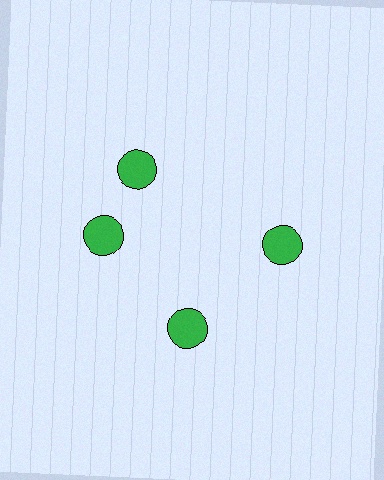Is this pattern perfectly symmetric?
No. The 4 green circles are arranged in a ring, but one element near the 12 o'clock position is rotated out of alignment along the ring, breaking the 4-fold rotational symmetry.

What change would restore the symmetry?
The symmetry would be restored by rotating it back into even spacing with its neighbors so that all 4 circles sit at equal angles and equal distance from the center.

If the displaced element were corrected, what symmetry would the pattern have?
It would have 4-fold rotational symmetry — the pattern would map onto itself every 90 degrees.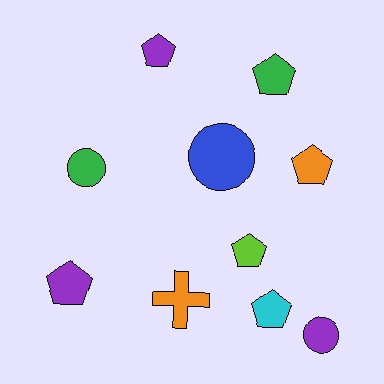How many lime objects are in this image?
There is 1 lime object.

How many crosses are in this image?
There is 1 cross.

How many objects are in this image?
There are 10 objects.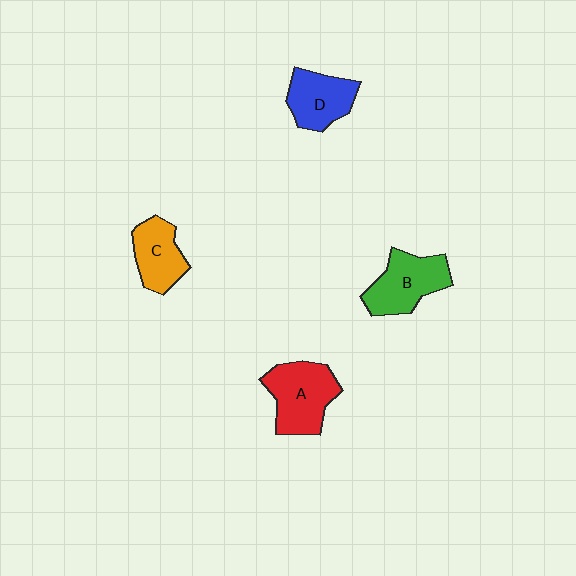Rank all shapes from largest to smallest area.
From largest to smallest: A (red), B (green), D (blue), C (orange).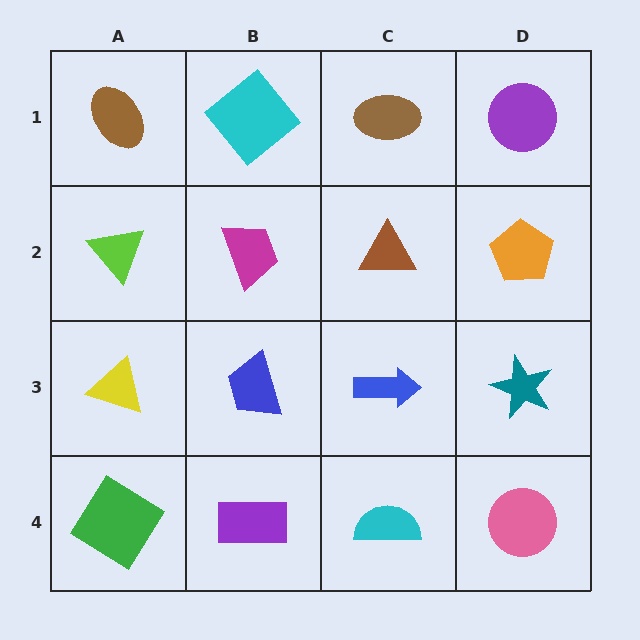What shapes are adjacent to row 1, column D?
An orange pentagon (row 2, column D), a brown ellipse (row 1, column C).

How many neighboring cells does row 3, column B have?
4.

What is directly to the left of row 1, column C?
A cyan diamond.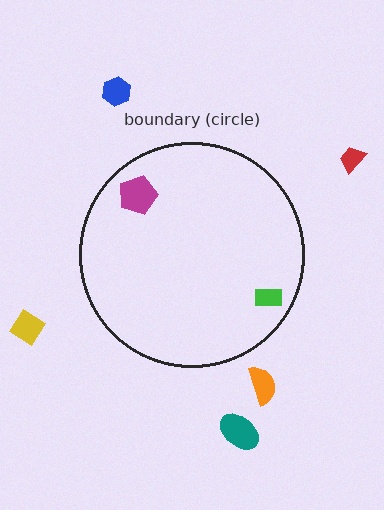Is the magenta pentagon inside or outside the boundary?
Inside.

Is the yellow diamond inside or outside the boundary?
Outside.